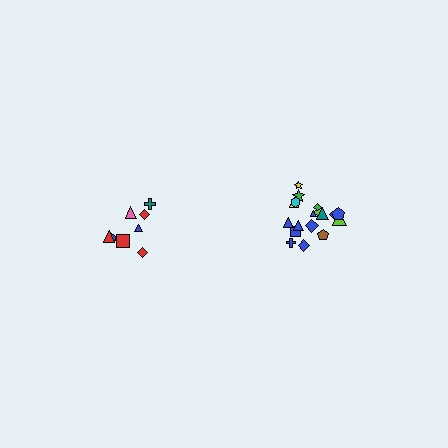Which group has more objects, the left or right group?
The right group.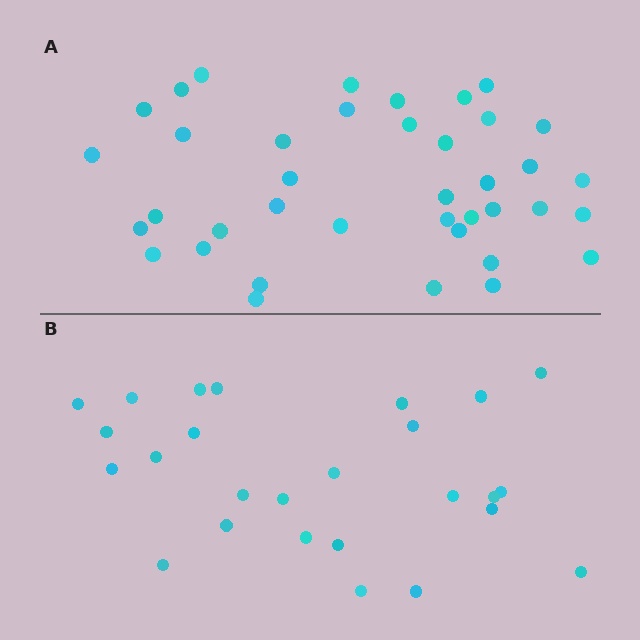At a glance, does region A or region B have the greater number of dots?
Region A (the top region) has more dots.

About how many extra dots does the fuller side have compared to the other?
Region A has approximately 15 more dots than region B.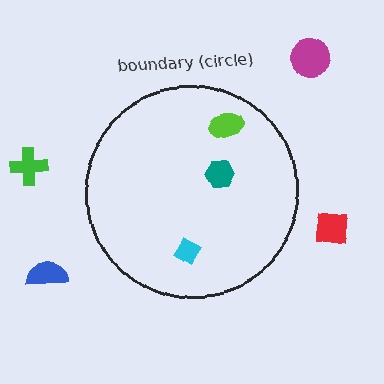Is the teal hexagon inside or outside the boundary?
Inside.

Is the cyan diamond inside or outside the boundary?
Inside.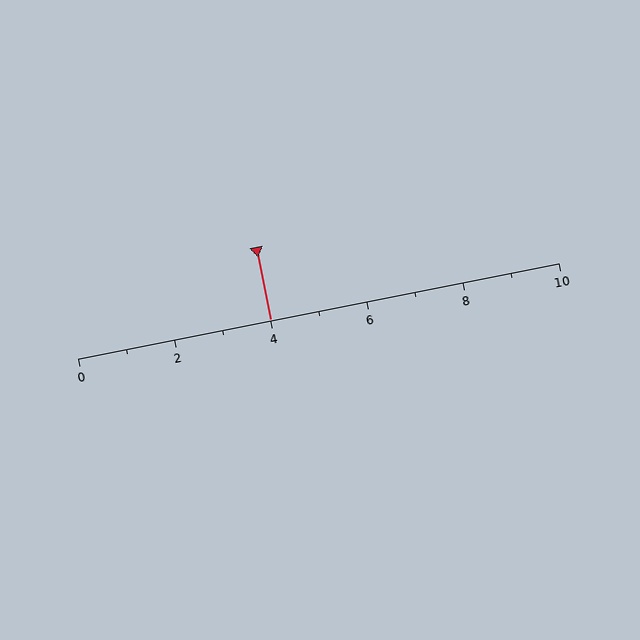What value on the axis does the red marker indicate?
The marker indicates approximately 4.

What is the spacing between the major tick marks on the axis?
The major ticks are spaced 2 apart.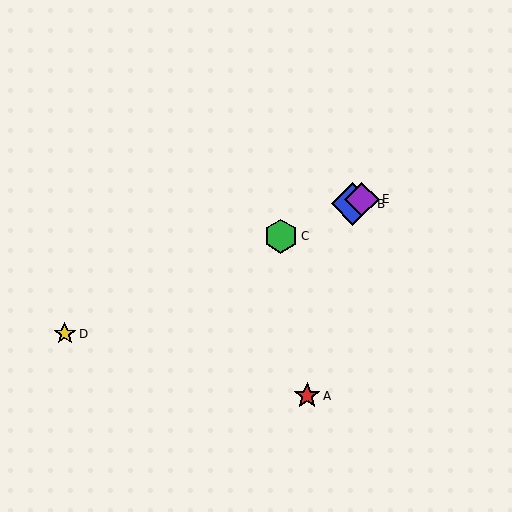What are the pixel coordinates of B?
Object B is at (353, 204).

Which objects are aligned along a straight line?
Objects B, C, D, E are aligned along a straight line.